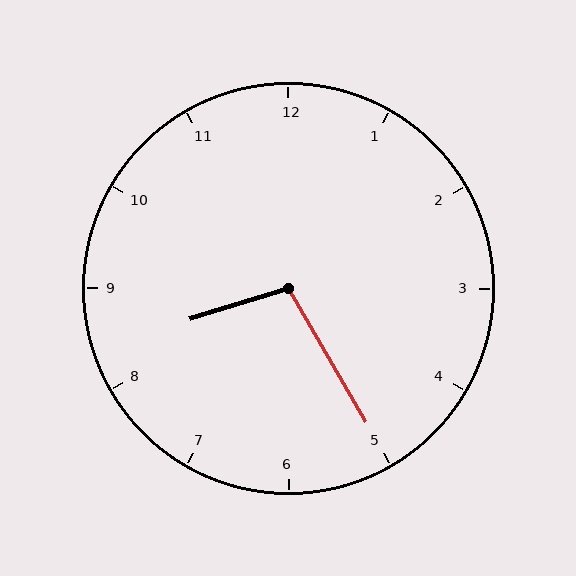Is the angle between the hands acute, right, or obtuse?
It is obtuse.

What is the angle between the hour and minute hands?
Approximately 102 degrees.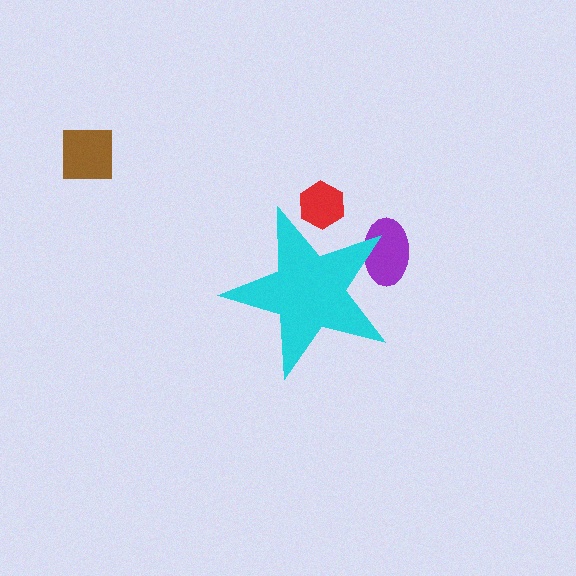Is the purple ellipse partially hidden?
Yes, the purple ellipse is partially hidden behind the cyan star.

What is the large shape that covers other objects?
A cyan star.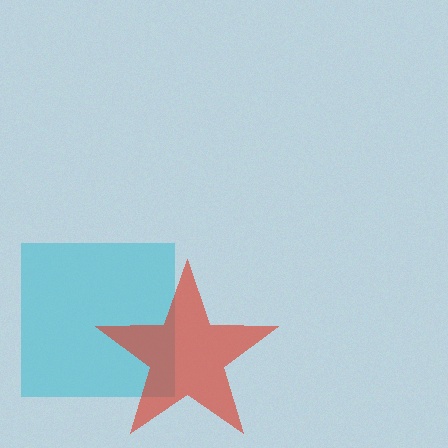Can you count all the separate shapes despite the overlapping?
Yes, there are 2 separate shapes.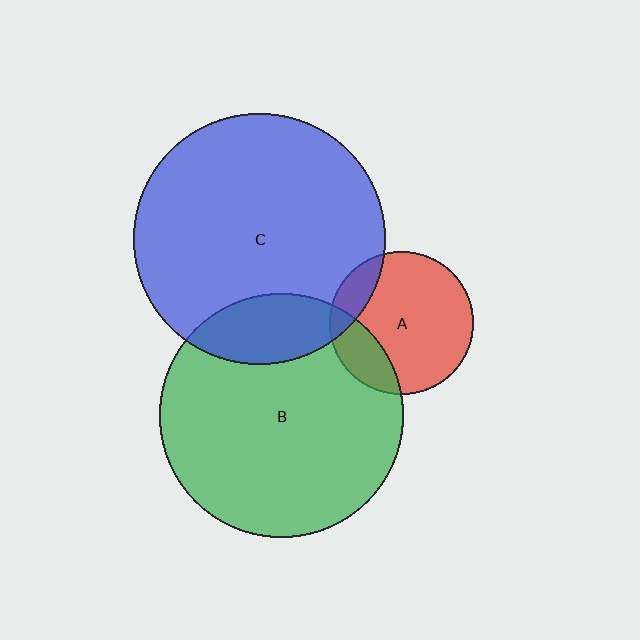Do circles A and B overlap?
Yes.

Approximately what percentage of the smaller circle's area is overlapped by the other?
Approximately 20%.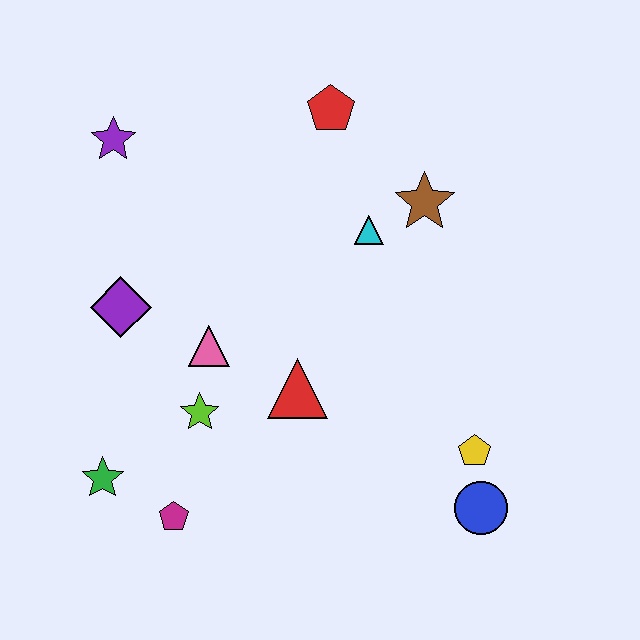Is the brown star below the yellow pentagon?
No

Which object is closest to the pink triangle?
The lime star is closest to the pink triangle.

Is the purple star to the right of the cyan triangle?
No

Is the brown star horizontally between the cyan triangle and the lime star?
No